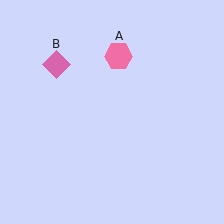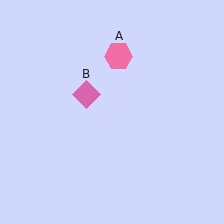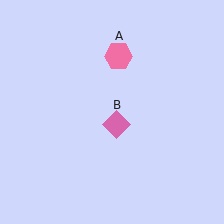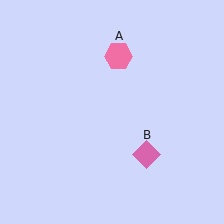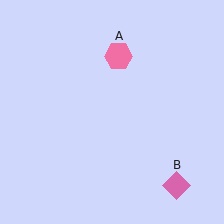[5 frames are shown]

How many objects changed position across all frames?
1 object changed position: pink diamond (object B).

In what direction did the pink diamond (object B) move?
The pink diamond (object B) moved down and to the right.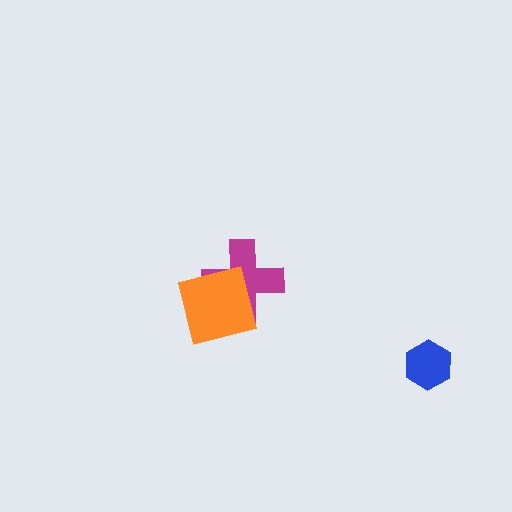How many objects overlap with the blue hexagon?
0 objects overlap with the blue hexagon.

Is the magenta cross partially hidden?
Yes, it is partially covered by another shape.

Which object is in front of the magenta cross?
The orange square is in front of the magenta cross.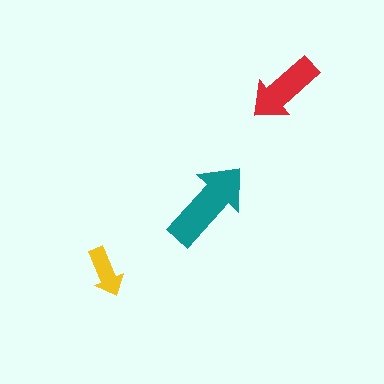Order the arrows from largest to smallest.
the teal one, the red one, the yellow one.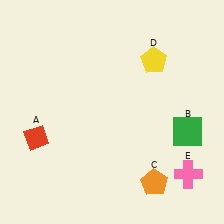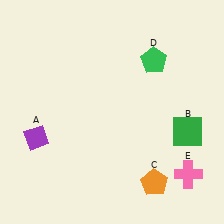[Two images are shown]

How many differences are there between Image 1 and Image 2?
There are 2 differences between the two images.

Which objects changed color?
A changed from red to purple. D changed from yellow to green.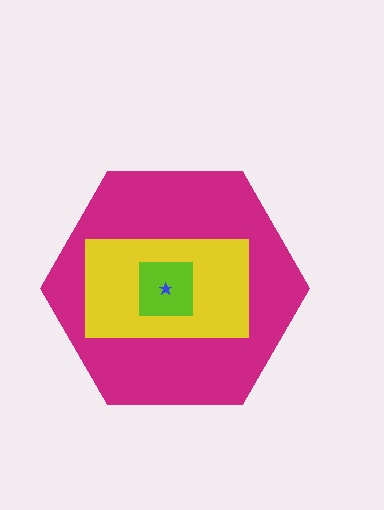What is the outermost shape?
The magenta hexagon.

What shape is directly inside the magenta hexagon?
The yellow rectangle.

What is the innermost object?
The blue star.